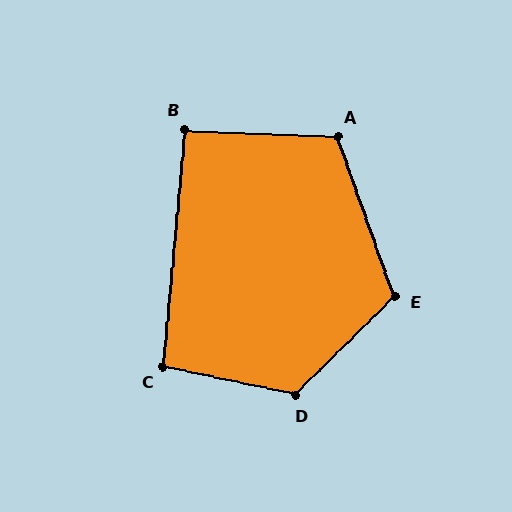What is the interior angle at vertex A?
Approximately 112 degrees (obtuse).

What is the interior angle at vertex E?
Approximately 115 degrees (obtuse).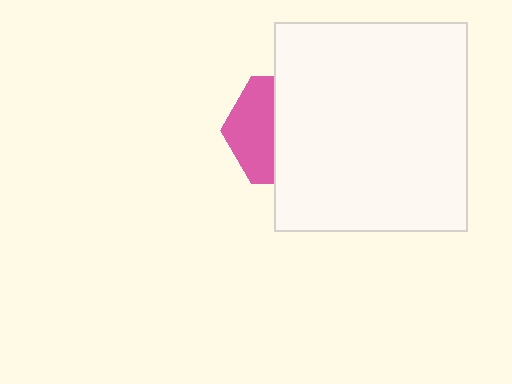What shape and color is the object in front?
The object in front is a white rectangle.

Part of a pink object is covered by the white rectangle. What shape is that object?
It is a hexagon.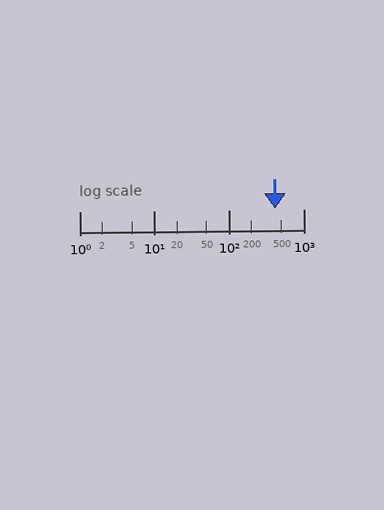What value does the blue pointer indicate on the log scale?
The pointer indicates approximately 420.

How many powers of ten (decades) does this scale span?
The scale spans 3 decades, from 1 to 1000.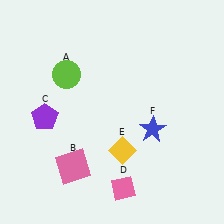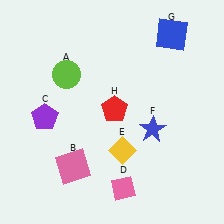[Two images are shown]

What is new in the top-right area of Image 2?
A red pentagon (H) was added in the top-right area of Image 2.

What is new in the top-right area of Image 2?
A blue square (G) was added in the top-right area of Image 2.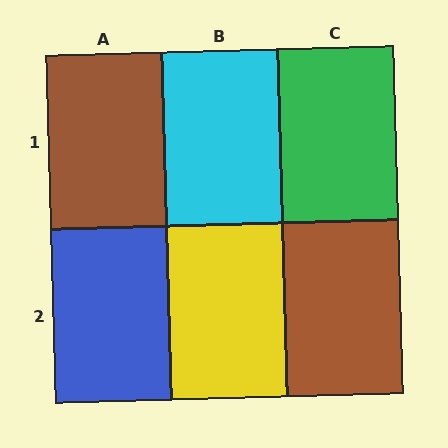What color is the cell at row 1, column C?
Green.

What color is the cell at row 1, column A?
Brown.